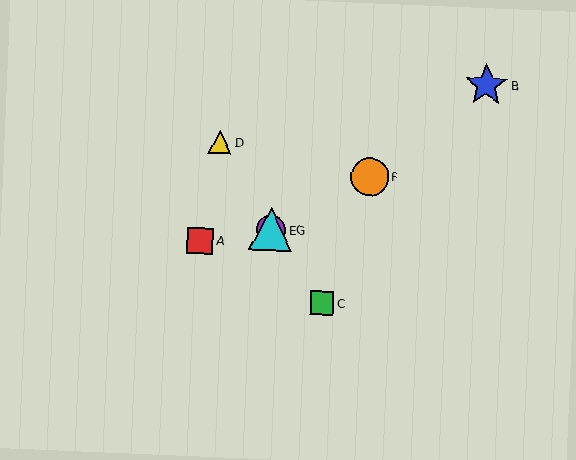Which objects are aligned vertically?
Objects E, G are aligned vertically.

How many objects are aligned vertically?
2 objects (E, G) are aligned vertically.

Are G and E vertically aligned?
Yes, both are at x≈271.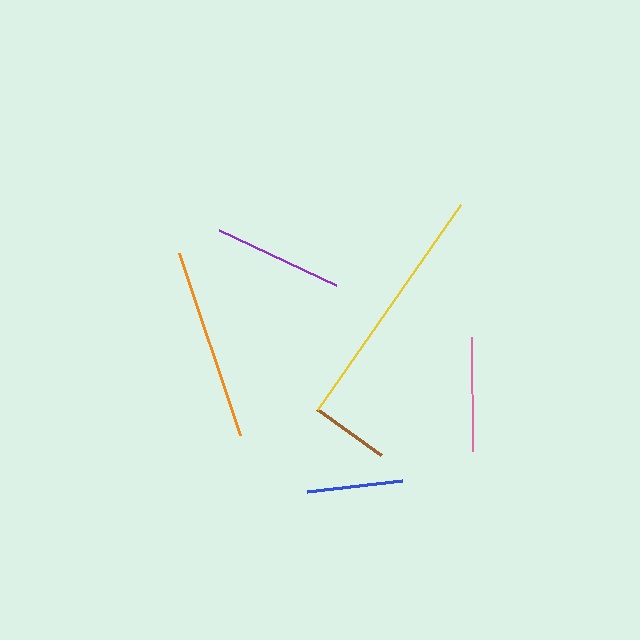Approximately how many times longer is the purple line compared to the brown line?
The purple line is approximately 1.6 times the length of the brown line.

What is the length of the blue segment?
The blue segment is approximately 95 pixels long.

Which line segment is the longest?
The yellow line is the longest at approximately 250 pixels.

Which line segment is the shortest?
The brown line is the shortest at approximately 79 pixels.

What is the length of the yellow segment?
The yellow segment is approximately 250 pixels long.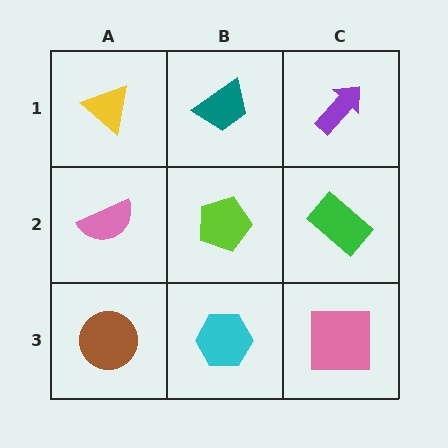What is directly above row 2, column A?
A yellow triangle.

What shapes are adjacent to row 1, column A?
A pink semicircle (row 2, column A), a teal trapezoid (row 1, column B).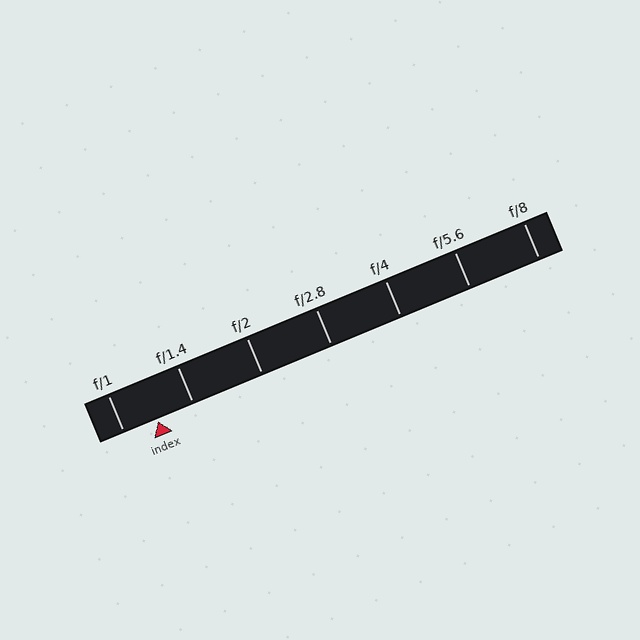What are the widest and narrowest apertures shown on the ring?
The widest aperture shown is f/1 and the narrowest is f/8.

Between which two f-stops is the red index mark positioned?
The index mark is between f/1 and f/1.4.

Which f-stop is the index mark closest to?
The index mark is closest to f/1.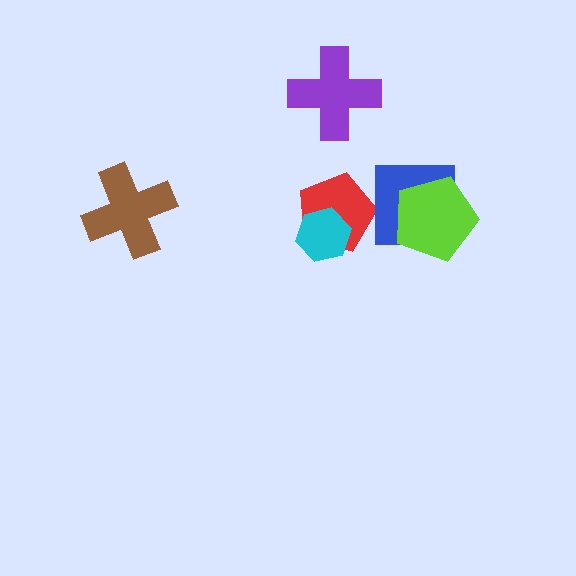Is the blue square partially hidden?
Yes, it is partially covered by another shape.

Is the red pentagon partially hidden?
Yes, it is partially covered by another shape.